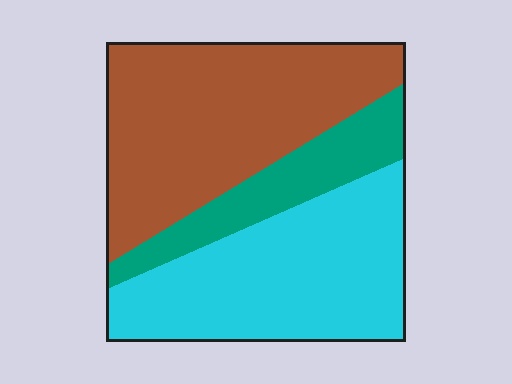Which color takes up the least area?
Teal, at roughly 15%.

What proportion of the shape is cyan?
Cyan takes up about two fifths (2/5) of the shape.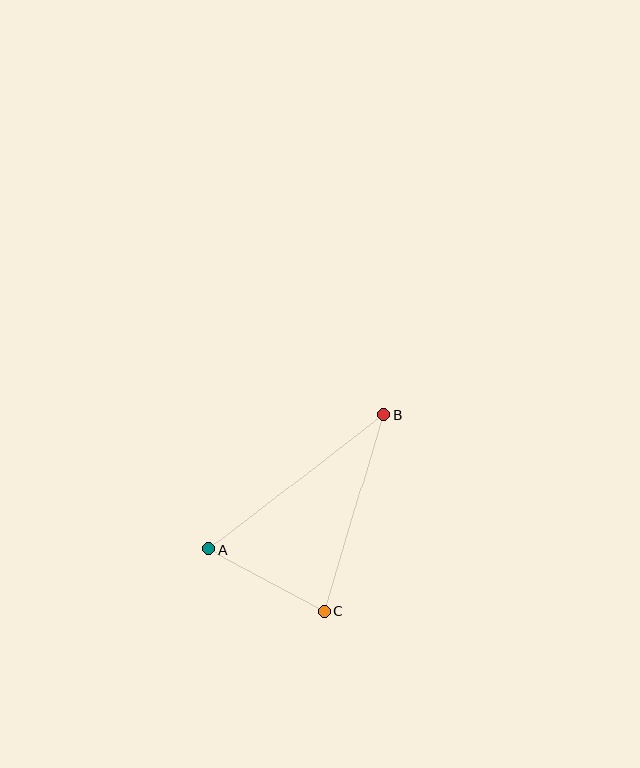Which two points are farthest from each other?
Points A and B are farthest from each other.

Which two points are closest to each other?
Points A and C are closest to each other.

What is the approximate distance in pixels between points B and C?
The distance between B and C is approximately 205 pixels.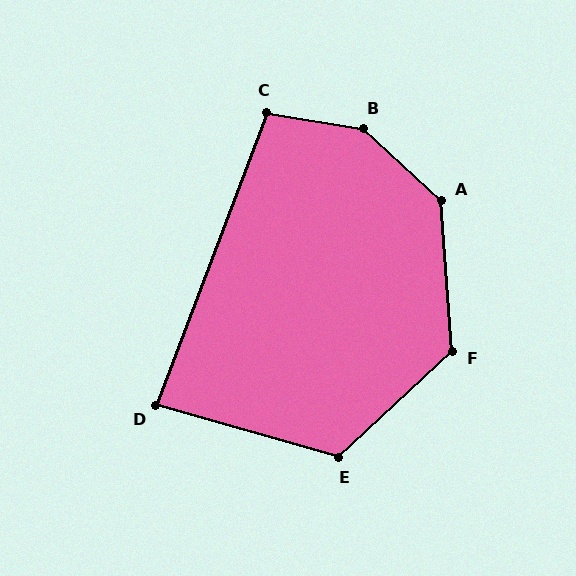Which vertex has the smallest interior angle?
D, at approximately 85 degrees.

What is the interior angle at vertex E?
Approximately 121 degrees (obtuse).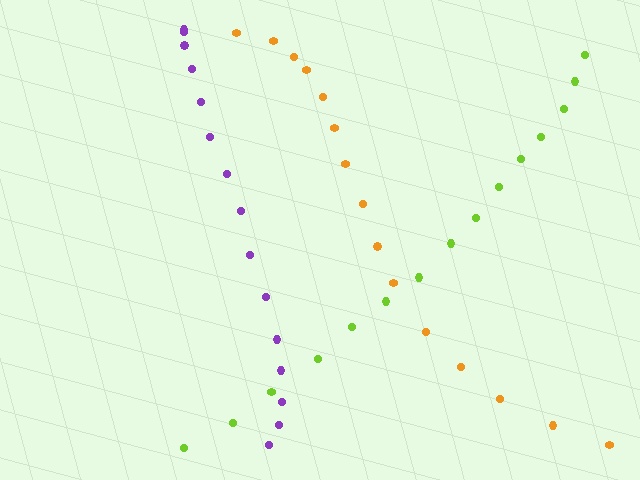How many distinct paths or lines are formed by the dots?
There are 3 distinct paths.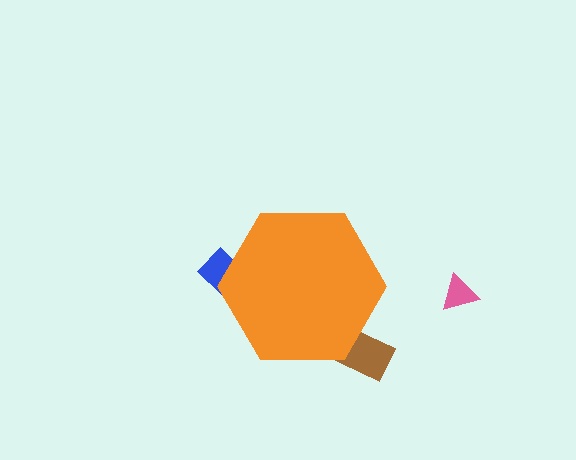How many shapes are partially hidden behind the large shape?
2 shapes are partially hidden.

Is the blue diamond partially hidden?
Yes, the blue diamond is partially hidden behind the orange hexagon.